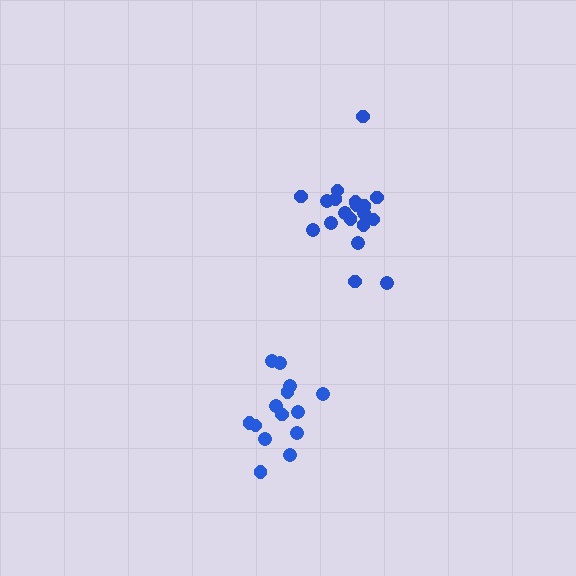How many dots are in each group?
Group 1: 20 dots, Group 2: 14 dots (34 total).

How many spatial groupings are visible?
There are 2 spatial groupings.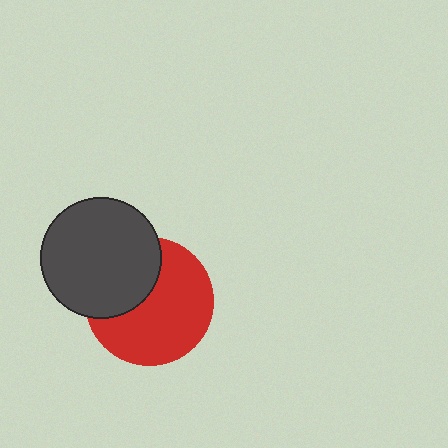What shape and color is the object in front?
The object in front is a dark gray circle.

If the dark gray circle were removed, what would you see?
You would see the complete red circle.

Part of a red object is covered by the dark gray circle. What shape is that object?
It is a circle.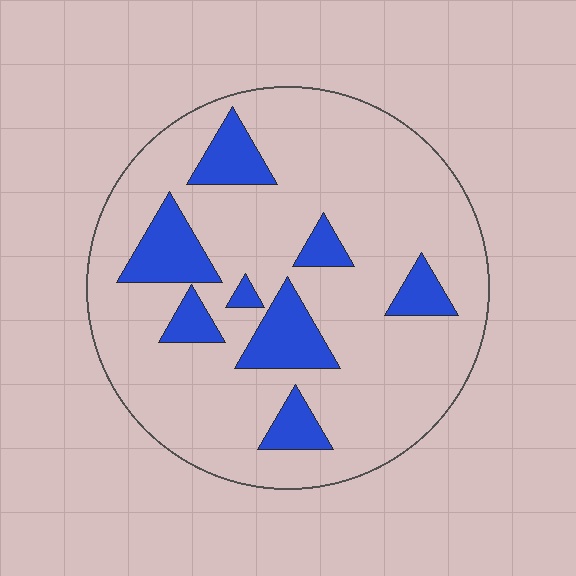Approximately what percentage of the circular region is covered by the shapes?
Approximately 20%.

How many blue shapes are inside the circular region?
8.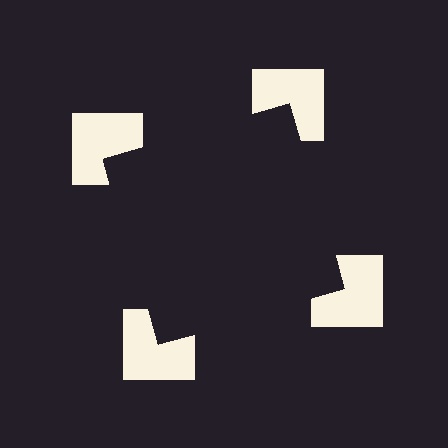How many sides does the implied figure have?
4 sides.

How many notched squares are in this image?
There are 4 — one at each vertex of the illusory square.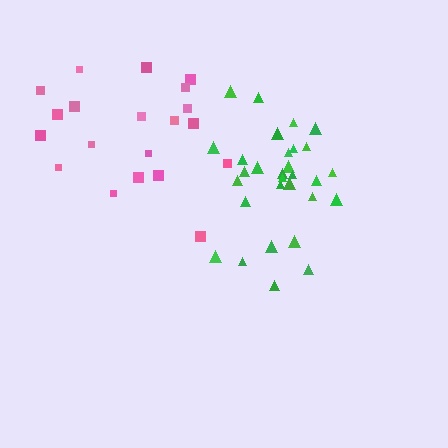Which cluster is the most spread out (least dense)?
Pink.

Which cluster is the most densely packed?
Green.